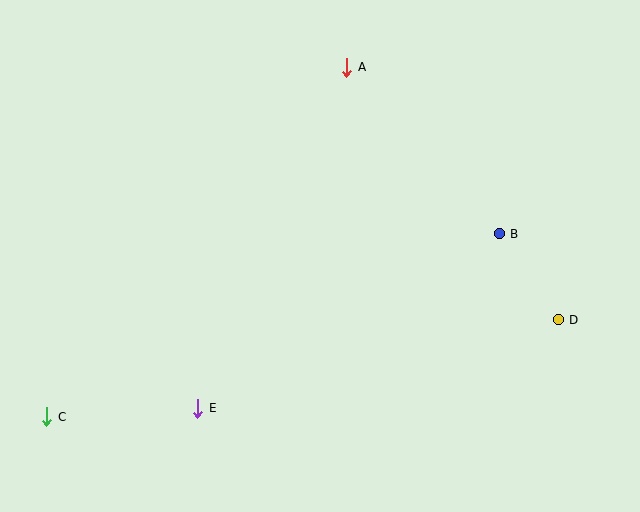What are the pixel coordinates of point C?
Point C is at (47, 417).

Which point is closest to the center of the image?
Point B at (499, 234) is closest to the center.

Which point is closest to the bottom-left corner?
Point C is closest to the bottom-left corner.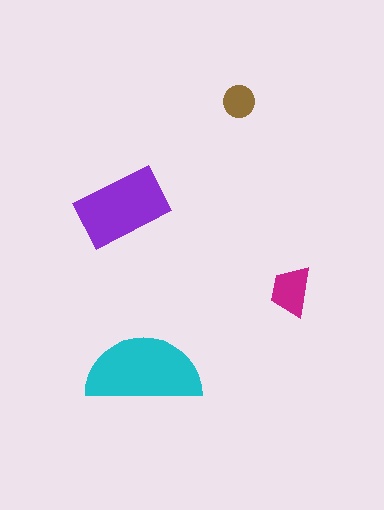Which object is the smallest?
The brown circle.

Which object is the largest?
The cyan semicircle.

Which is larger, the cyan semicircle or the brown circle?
The cyan semicircle.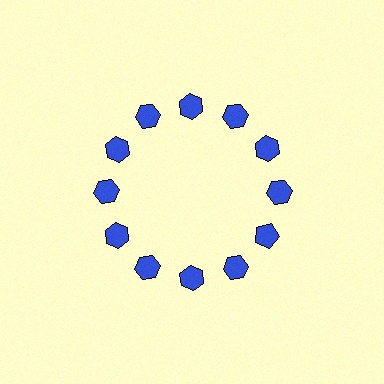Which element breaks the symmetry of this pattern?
The blue pentagon at roughly the 4 o'clock position breaks the symmetry. All other shapes are blue hexagons.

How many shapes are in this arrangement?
There are 12 shapes arranged in a ring pattern.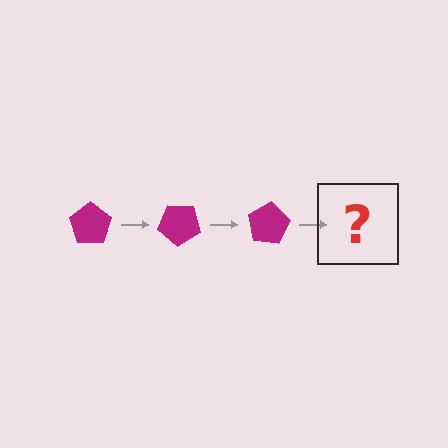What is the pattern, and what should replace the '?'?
The pattern is that the pentagon rotates 40 degrees each step. The '?' should be a magenta pentagon rotated 120 degrees.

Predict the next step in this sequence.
The next step is a magenta pentagon rotated 120 degrees.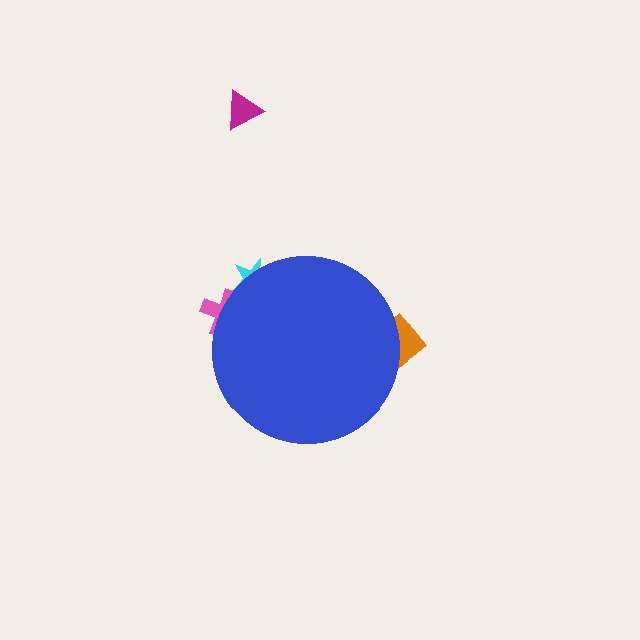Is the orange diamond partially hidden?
Yes, the orange diamond is partially hidden behind the blue circle.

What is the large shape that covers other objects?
A blue circle.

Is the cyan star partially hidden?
Yes, the cyan star is partially hidden behind the blue circle.